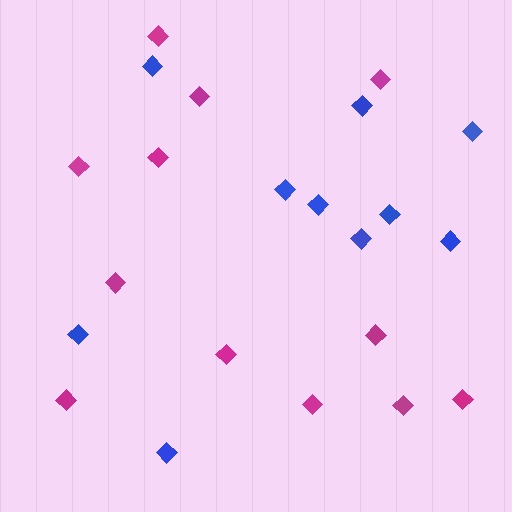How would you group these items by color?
There are 2 groups: one group of blue diamonds (10) and one group of magenta diamonds (12).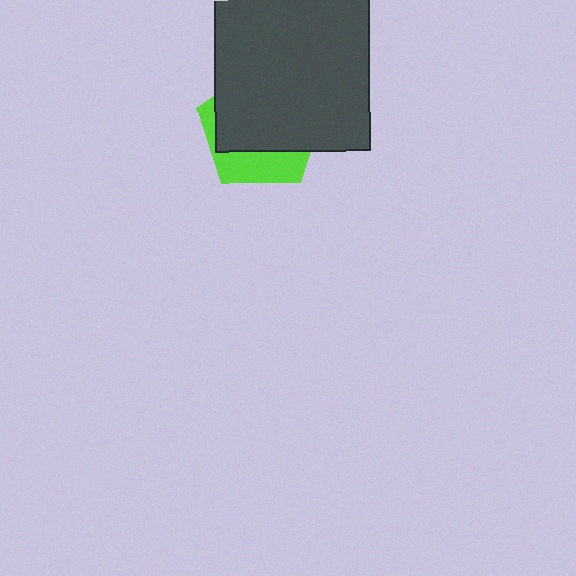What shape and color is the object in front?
The object in front is a dark gray square.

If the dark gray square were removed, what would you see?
You would see the complete lime pentagon.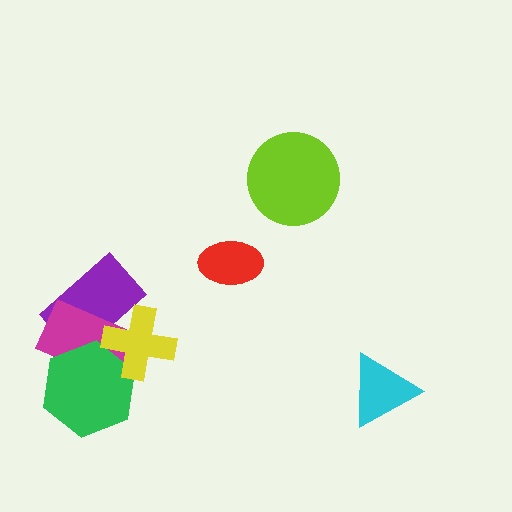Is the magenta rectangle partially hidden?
Yes, it is partially covered by another shape.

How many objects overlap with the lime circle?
0 objects overlap with the lime circle.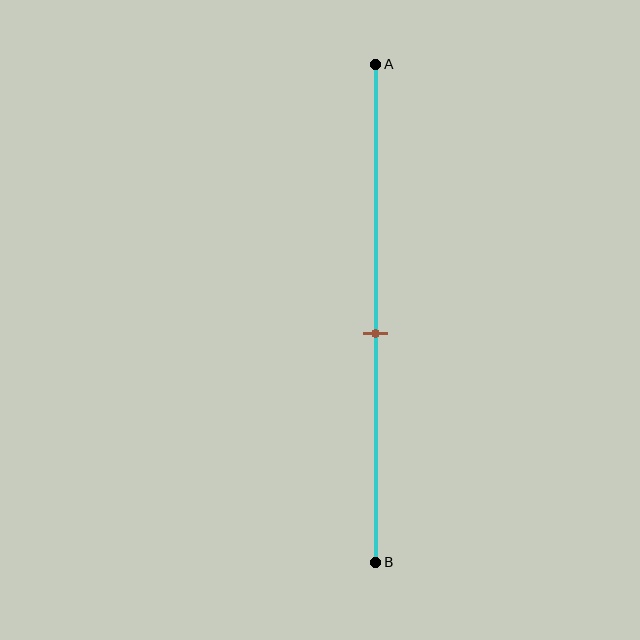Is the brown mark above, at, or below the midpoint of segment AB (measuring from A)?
The brown mark is below the midpoint of segment AB.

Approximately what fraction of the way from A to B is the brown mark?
The brown mark is approximately 55% of the way from A to B.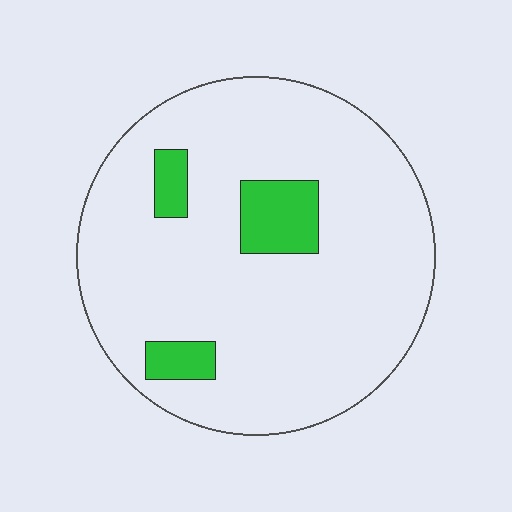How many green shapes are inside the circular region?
3.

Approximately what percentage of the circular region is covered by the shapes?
Approximately 10%.